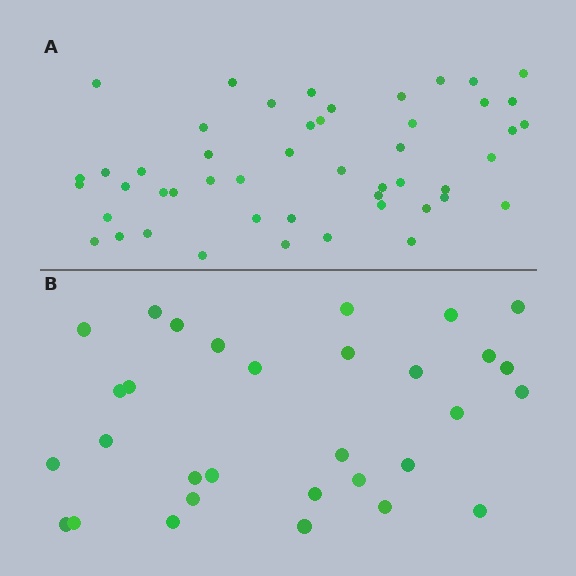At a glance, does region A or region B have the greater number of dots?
Region A (the top region) has more dots.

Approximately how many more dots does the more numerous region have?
Region A has approximately 20 more dots than region B.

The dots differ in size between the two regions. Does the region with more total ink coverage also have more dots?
No. Region B has more total ink coverage because its dots are larger, but region A actually contains more individual dots. Total area can be misleading — the number of items is what matters here.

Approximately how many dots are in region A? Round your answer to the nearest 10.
About 50 dots. (The exact count is 49, which rounds to 50.)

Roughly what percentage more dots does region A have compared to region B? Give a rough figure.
About 60% more.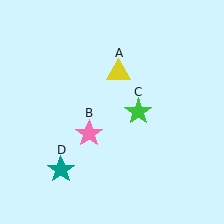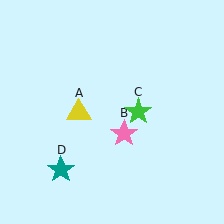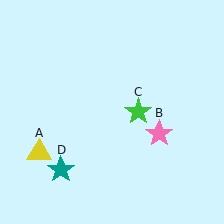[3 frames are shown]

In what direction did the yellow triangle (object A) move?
The yellow triangle (object A) moved down and to the left.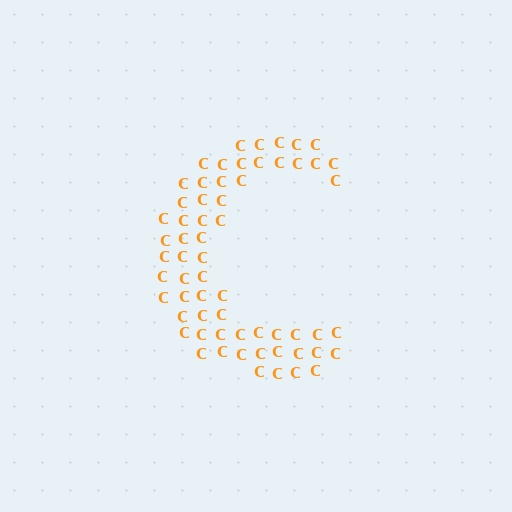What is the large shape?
The large shape is the letter C.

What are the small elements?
The small elements are letter C's.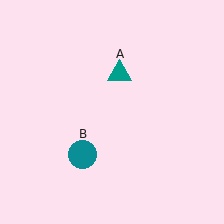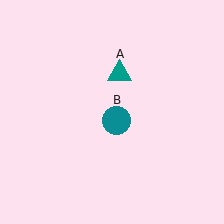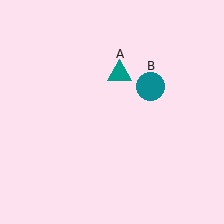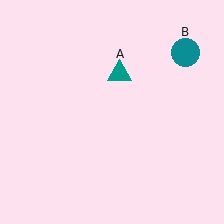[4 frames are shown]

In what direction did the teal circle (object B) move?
The teal circle (object B) moved up and to the right.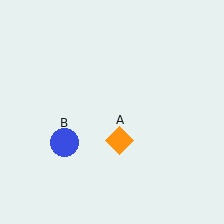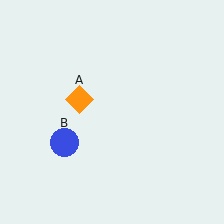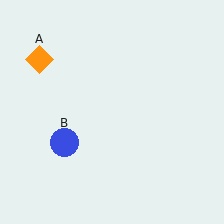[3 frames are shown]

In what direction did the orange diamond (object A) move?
The orange diamond (object A) moved up and to the left.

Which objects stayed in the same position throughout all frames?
Blue circle (object B) remained stationary.